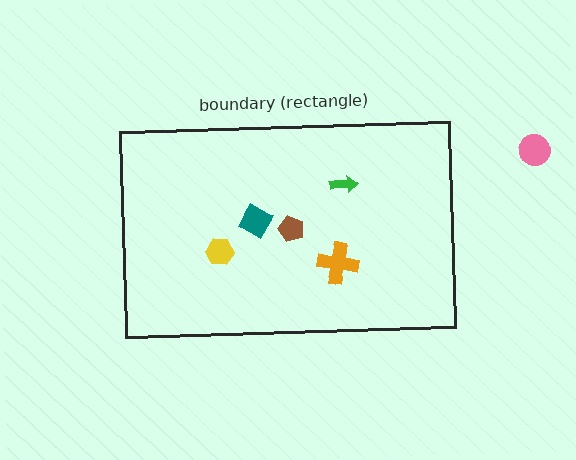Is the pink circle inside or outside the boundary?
Outside.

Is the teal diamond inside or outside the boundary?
Inside.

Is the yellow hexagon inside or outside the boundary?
Inside.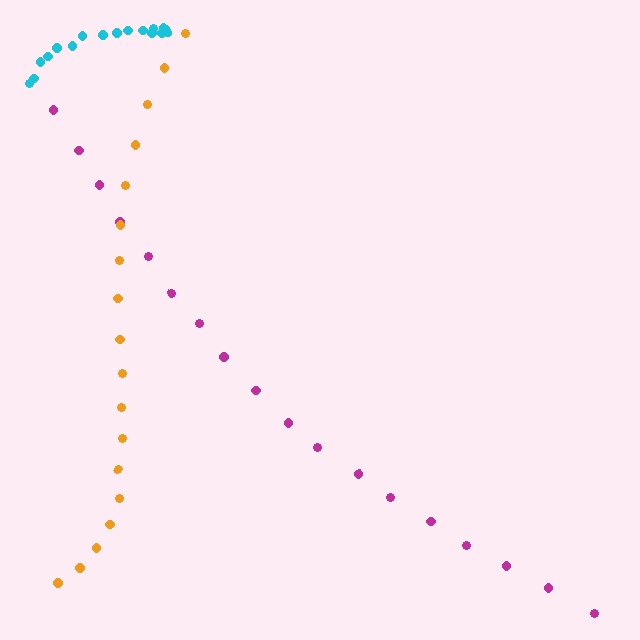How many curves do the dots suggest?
There are 3 distinct paths.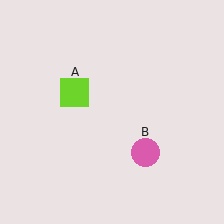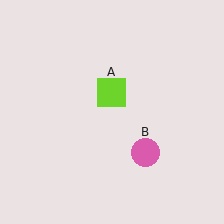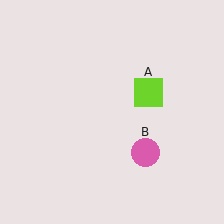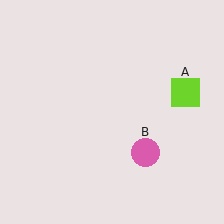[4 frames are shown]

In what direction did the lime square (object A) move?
The lime square (object A) moved right.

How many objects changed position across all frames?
1 object changed position: lime square (object A).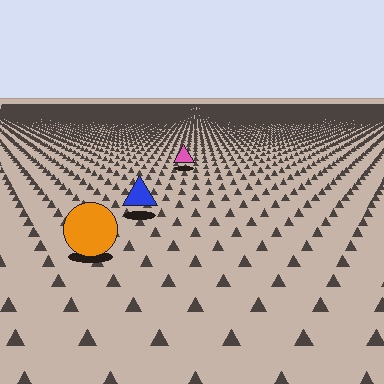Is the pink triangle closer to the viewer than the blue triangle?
No. The blue triangle is closer — you can tell from the texture gradient: the ground texture is coarser near it.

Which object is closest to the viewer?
The orange circle is closest. The texture marks near it are larger and more spread out.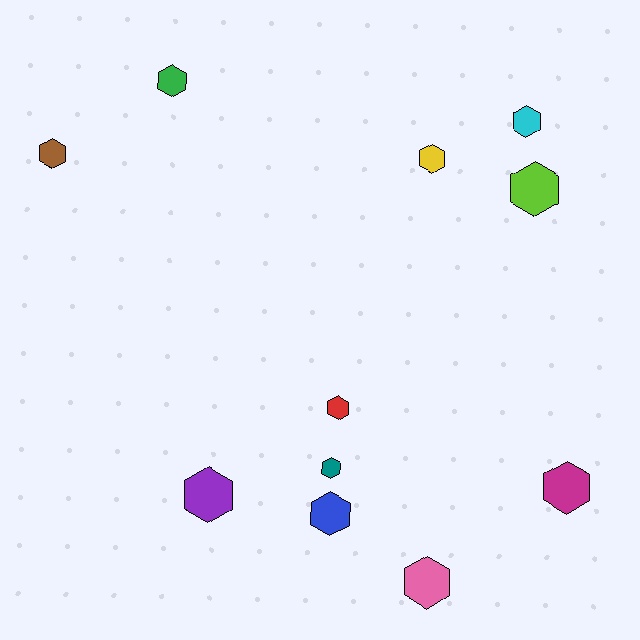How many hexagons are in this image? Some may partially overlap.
There are 11 hexagons.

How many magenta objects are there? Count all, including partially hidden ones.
There is 1 magenta object.